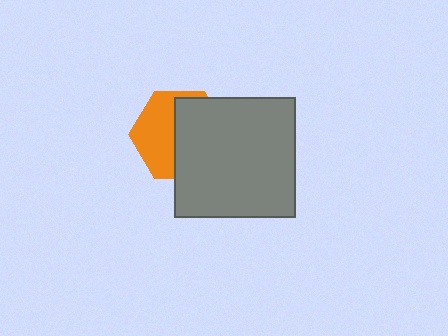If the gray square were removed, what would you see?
You would see the complete orange hexagon.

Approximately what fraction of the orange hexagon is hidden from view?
Roughly 55% of the orange hexagon is hidden behind the gray square.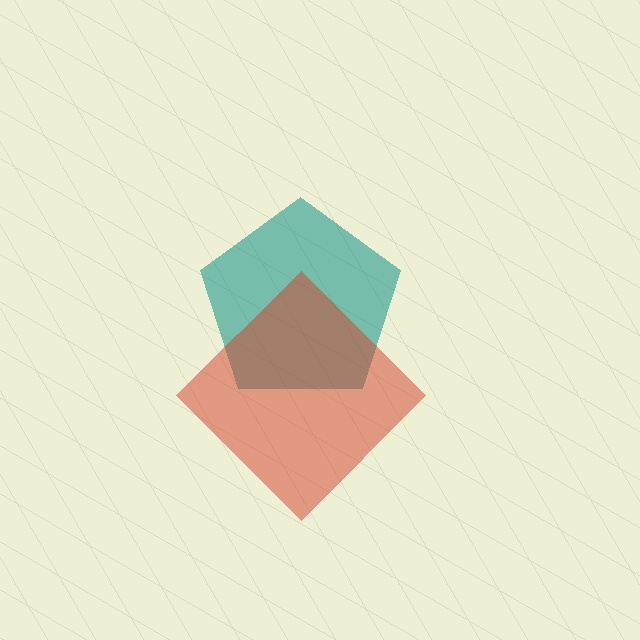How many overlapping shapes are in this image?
There are 2 overlapping shapes in the image.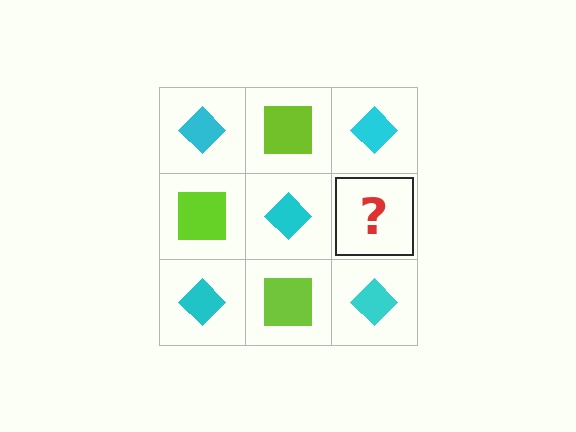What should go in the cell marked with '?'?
The missing cell should contain a lime square.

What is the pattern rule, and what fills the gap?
The rule is that it alternates cyan diamond and lime square in a checkerboard pattern. The gap should be filled with a lime square.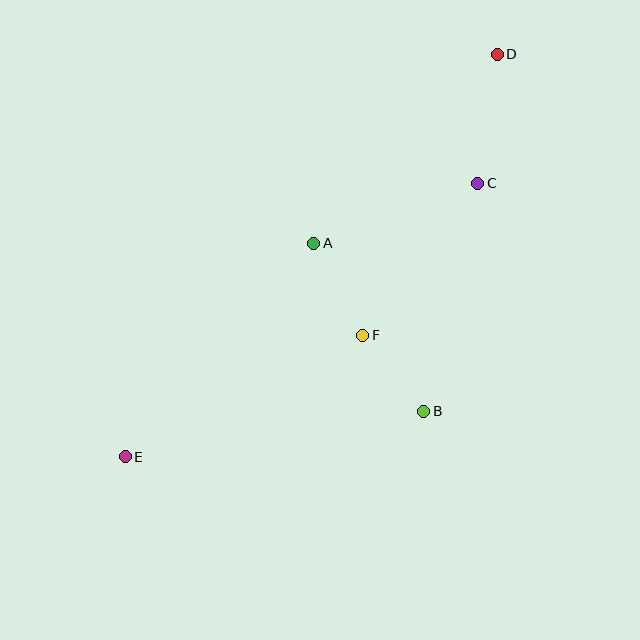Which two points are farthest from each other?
Points D and E are farthest from each other.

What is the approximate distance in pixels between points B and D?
The distance between B and D is approximately 364 pixels.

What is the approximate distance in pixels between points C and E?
The distance between C and E is approximately 446 pixels.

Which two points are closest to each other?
Points B and F are closest to each other.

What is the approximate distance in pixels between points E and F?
The distance between E and F is approximately 267 pixels.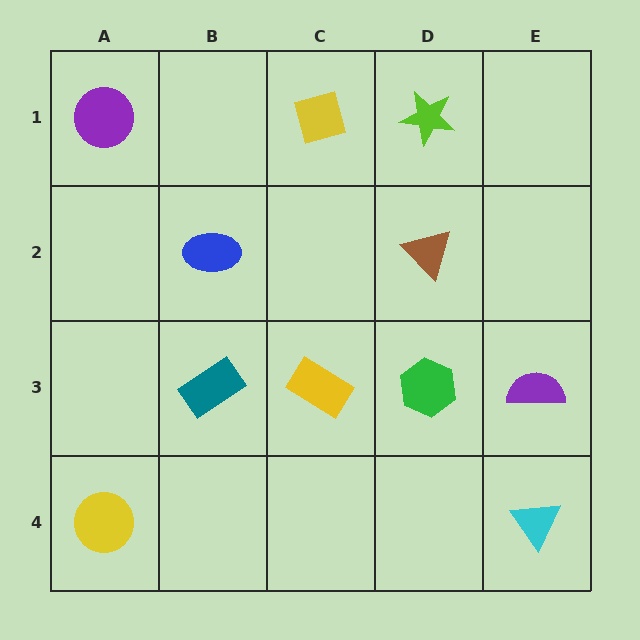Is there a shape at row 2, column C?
No, that cell is empty.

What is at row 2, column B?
A blue ellipse.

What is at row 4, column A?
A yellow circle.